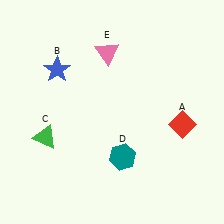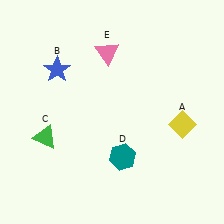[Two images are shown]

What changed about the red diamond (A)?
In Image 1, A is red. In Image 2, it changed to yellow.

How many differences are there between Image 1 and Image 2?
There is 1 difference between the two images.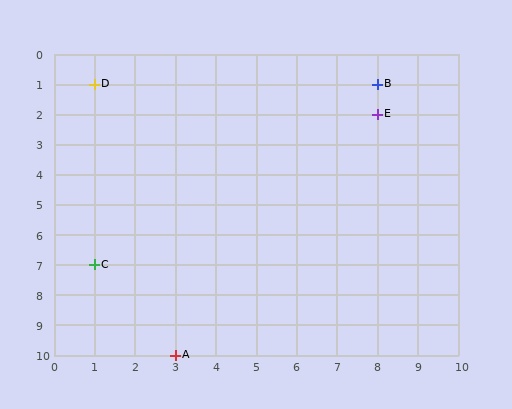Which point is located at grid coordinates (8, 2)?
Point E is at (8, 2).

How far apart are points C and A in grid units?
Points C and A are 2 columns and 3 rows apart (about 3.6 grid units diagonally).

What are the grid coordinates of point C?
Point C is at grid coordinates (1, 7).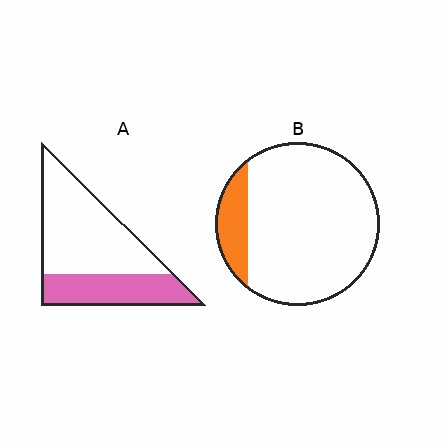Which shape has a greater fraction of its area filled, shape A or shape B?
Shape A.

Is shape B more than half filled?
No.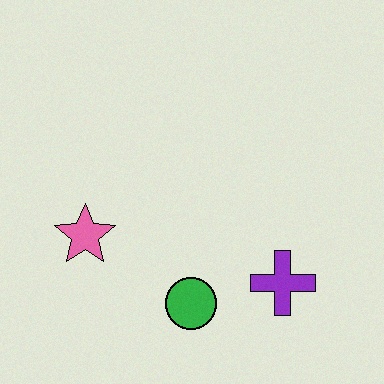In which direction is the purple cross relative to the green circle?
The purple cross is to the right of the green circle.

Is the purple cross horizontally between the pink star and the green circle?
No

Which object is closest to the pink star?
The green circle is closest to the pink star.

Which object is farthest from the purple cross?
The pink star is farthest from the purple cross.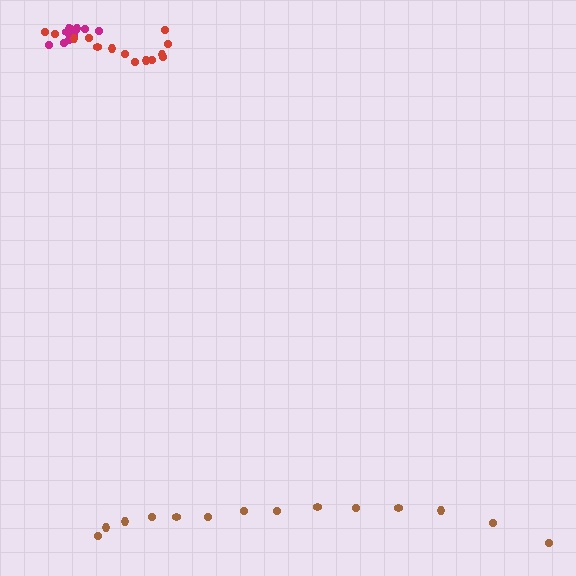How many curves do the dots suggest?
There are 3 distinct paths.